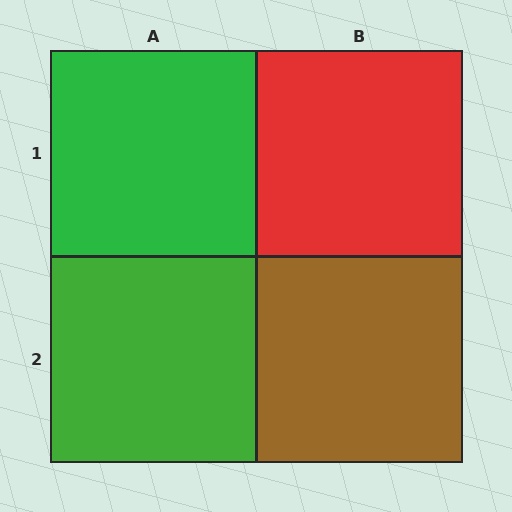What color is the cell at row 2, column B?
Brown.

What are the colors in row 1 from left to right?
Green, red.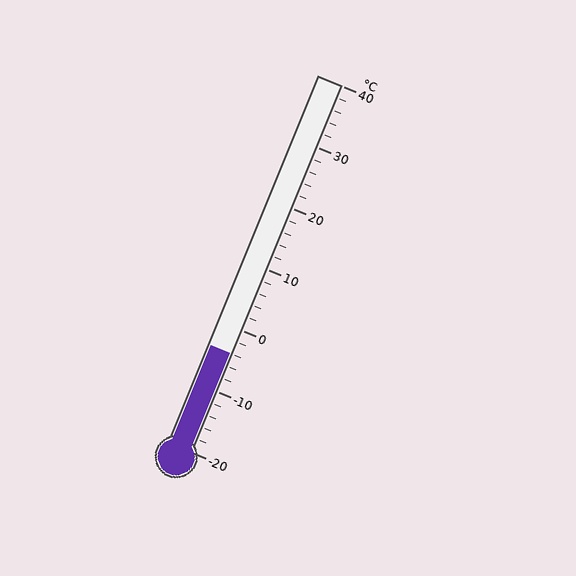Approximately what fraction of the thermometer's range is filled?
The thermometer is filled to approximately 25% of its range.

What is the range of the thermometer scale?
The thermometer scale ranges from -20°C to 40°C.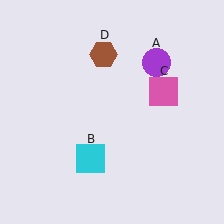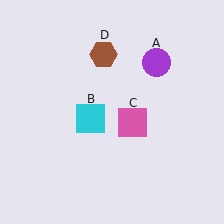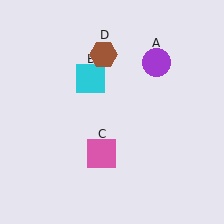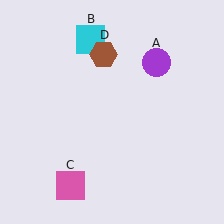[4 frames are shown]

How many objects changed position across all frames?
2 objects changed position: cyan square (object B), pink square (object C).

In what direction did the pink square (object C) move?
The pink square (object C) moved down and to the left.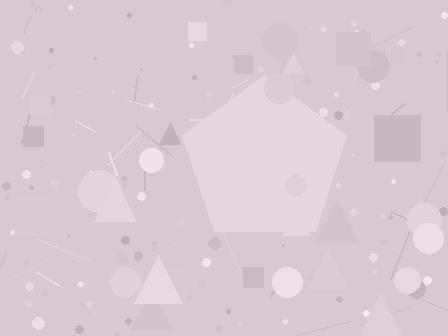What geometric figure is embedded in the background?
A pentagon is embedded in the background.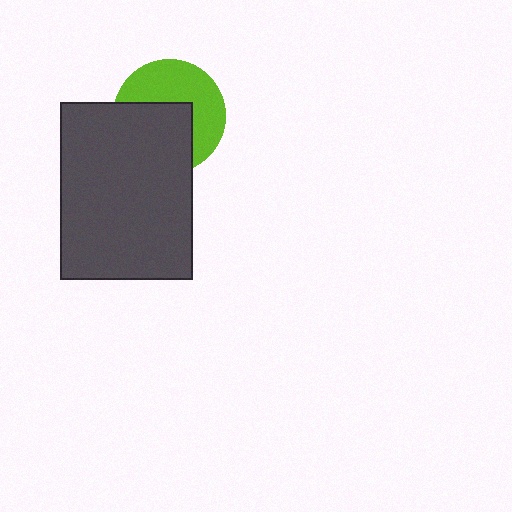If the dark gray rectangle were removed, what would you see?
You would see the complete lime circle.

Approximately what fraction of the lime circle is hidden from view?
Roughly 50% of the lime circle is hidden behind the dark gray rectangle.